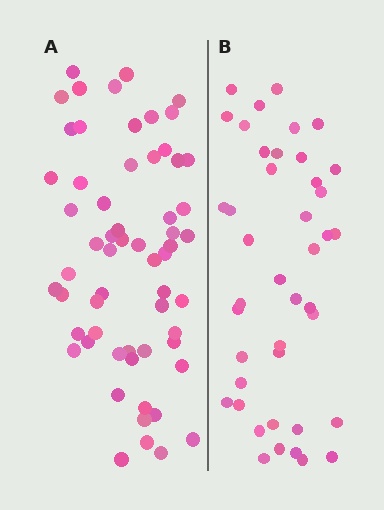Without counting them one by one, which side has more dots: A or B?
Region A (the left region) has more dots.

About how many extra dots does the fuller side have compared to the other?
Region A has approximately 20 more dots than region B.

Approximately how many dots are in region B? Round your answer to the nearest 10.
About 40 dots. (The exact count is 42, which rounds to 40.)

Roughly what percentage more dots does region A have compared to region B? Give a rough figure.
About 45% more.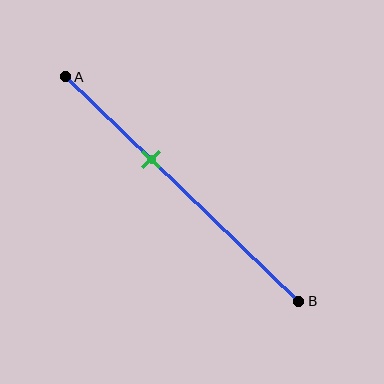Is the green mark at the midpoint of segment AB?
No, the mark is at about 35% from A, not at the 50% midpoint.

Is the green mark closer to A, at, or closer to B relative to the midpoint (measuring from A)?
The green mark is closer to point A than the midpoint of segment AB.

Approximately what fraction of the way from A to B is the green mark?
The green mark is approximately 35% of the way from A to B.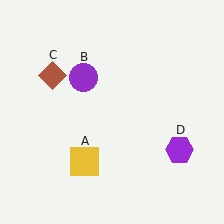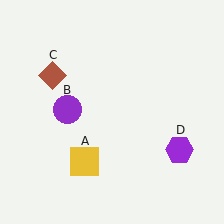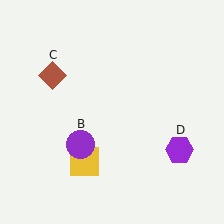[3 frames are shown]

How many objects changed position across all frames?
1 object changed position: purple circle (object B).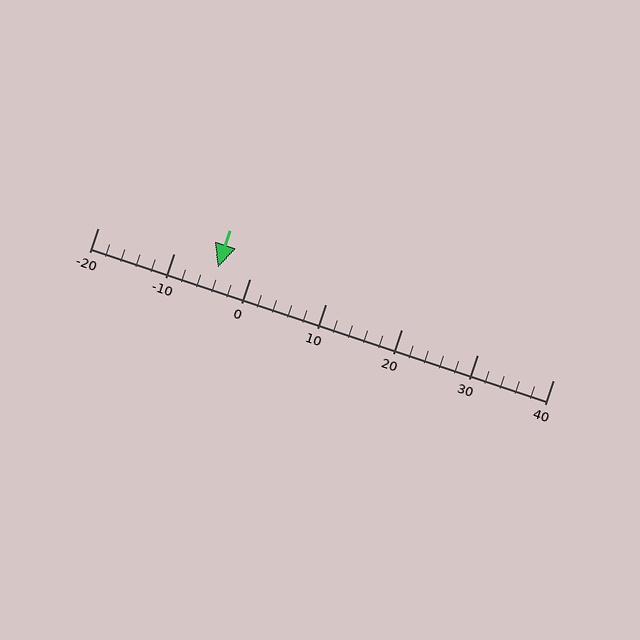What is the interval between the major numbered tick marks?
The major tick marks are spaced 10 units apart.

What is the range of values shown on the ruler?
The ruler shows values from -20 to 40.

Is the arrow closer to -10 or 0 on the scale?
The arrow is closer to 0.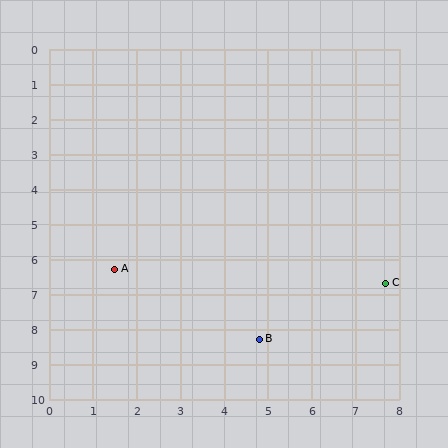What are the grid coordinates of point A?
Point A is at approximately (1.5, 6.3).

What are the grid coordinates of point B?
Point B is at approximately (4.8, 8.3).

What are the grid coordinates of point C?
Point C is at approximately (7.7, 6.7).